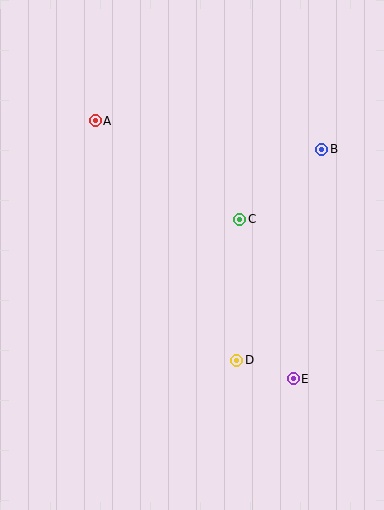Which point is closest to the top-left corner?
Point A is closest to the top-left corner.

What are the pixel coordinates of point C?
Point C is at (240, 219).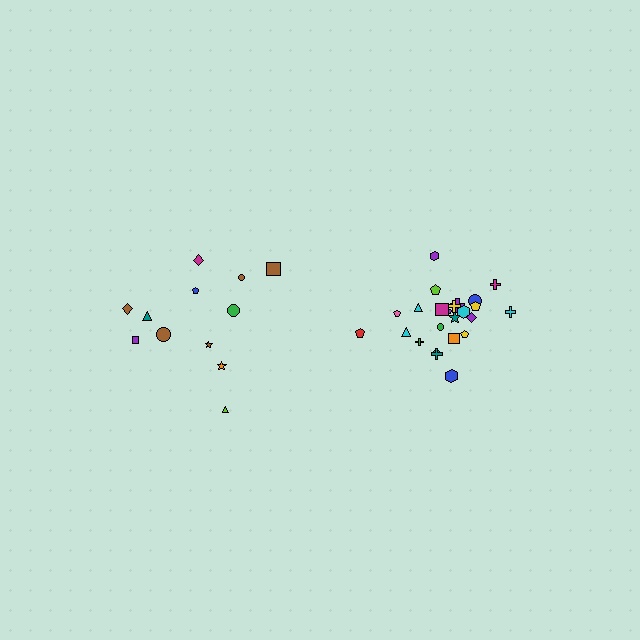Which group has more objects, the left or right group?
The right group.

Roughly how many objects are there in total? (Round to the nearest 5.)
Roughly 35 objects in total.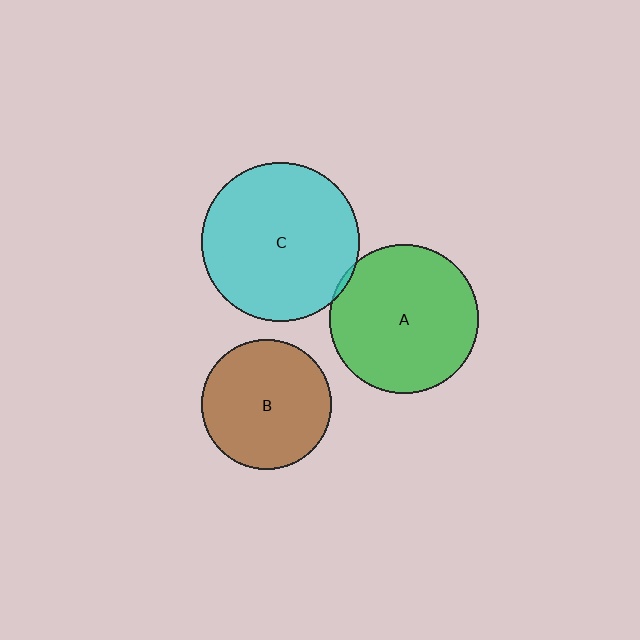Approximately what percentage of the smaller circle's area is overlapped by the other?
Approximately 5%.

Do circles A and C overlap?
Yes.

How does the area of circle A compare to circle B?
Approximately 1.3 times.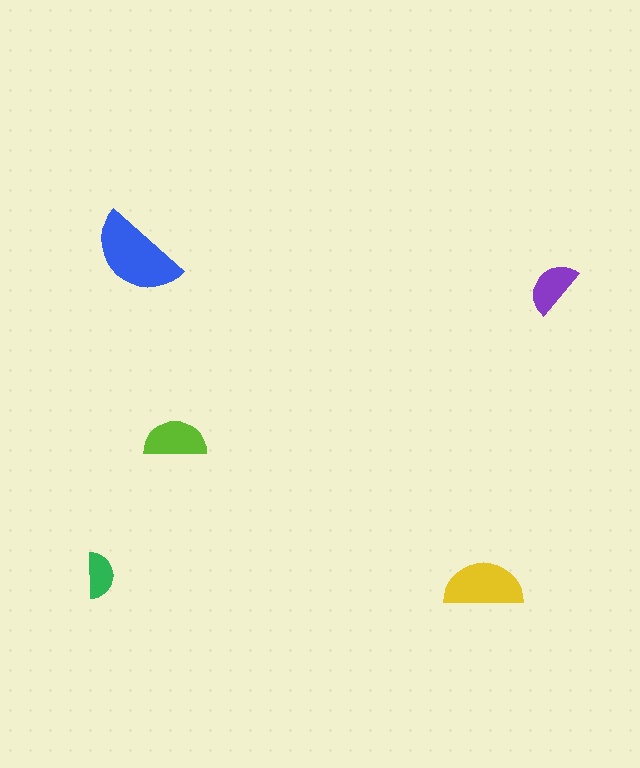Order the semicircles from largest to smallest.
the blue one, the yellow one, the lime one, the purple one, the green one.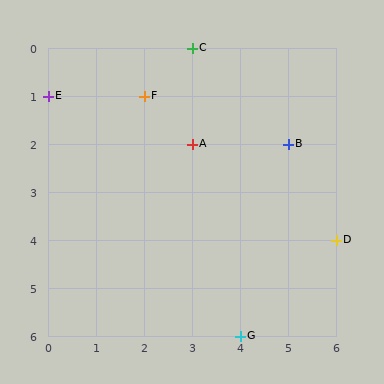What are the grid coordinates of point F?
Point F is at grid coordinates (2, 1).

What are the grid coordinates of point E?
Point E is at grid coordinates (0, 1).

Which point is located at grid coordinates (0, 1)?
Point E is at (0, 1).